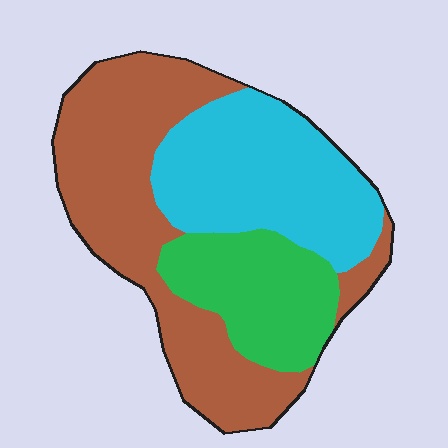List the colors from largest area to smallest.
From largest to smallest: brown, cyan, green.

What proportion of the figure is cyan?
Cyan takes up about one third (1/3) of the figure.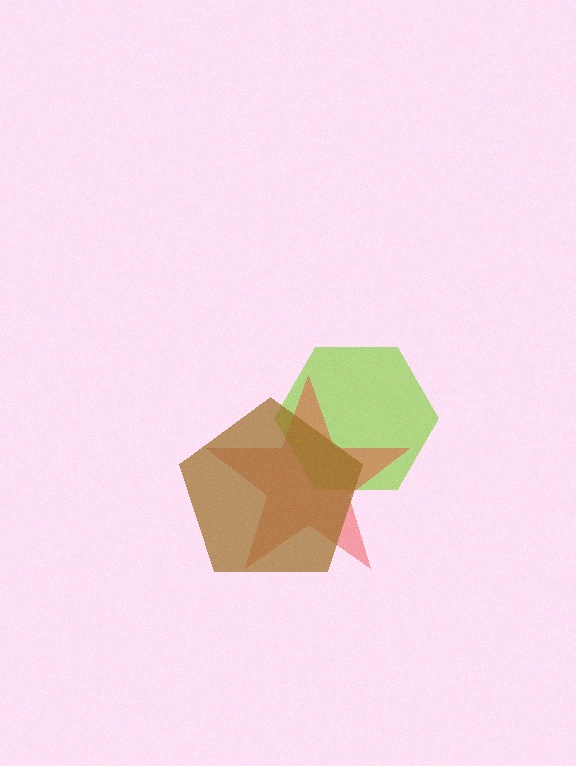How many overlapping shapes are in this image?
There are 3 overlapping shapes in the image.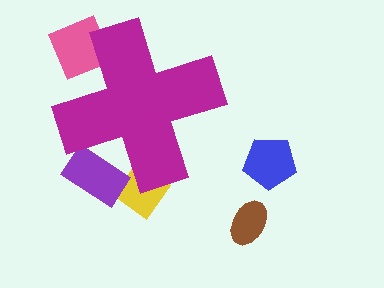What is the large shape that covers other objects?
A magenta cross.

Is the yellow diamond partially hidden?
Yes, the yellow diamond is partially hidden behind the magenta cross.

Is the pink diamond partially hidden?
Yes, the pink diamond is partially hidden behind the magenta cross.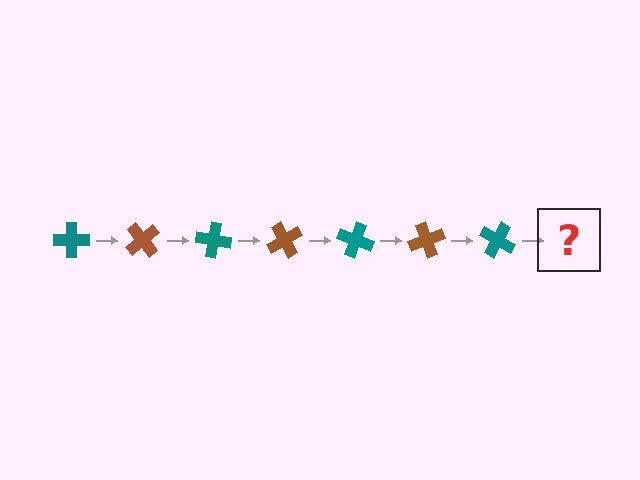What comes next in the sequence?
The next element should be a brown cross, rotated 350 degrees from the start.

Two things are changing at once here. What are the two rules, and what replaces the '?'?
The two rules are that it rotates 50 degrees each step and the color cycles through teal and brown. The '?' should be a brown cross, rotated 350 degrees from the start.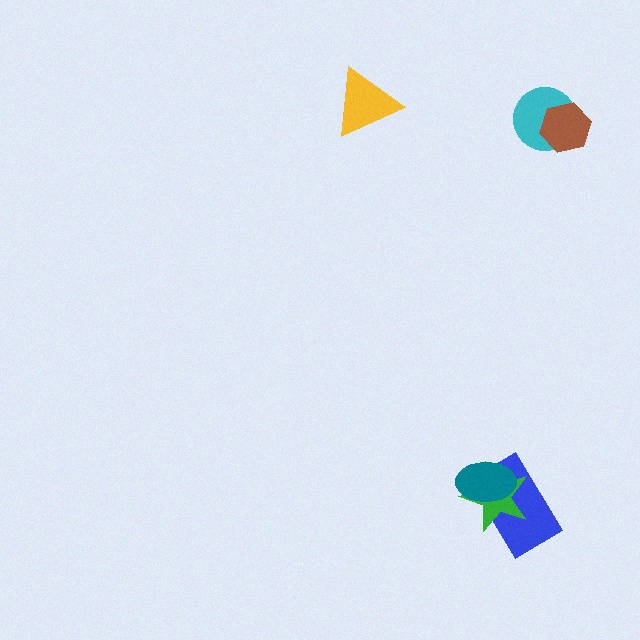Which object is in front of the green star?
The teal ellipse is in front of the green star.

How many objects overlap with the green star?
2 objects overlap with the green star.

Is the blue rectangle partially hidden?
Yes, it is partially covered by another shape.